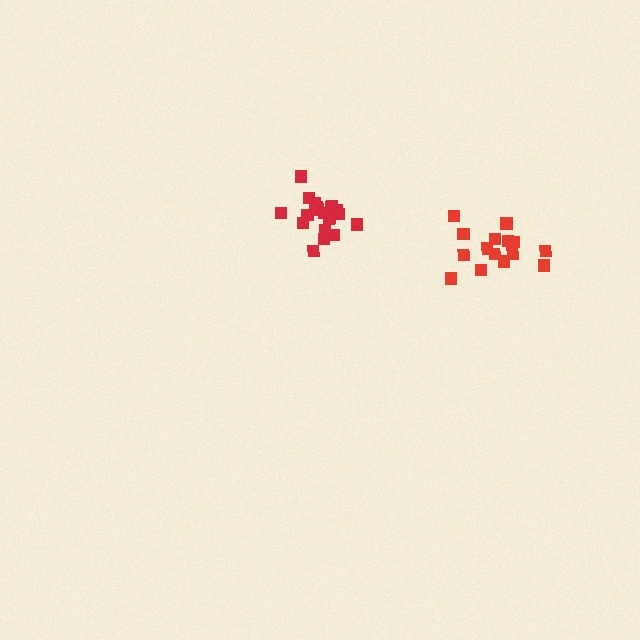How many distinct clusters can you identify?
There are 2 distinct clusters.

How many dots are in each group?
Group 1: 20 dots, Group 2: 15 dots (35 total).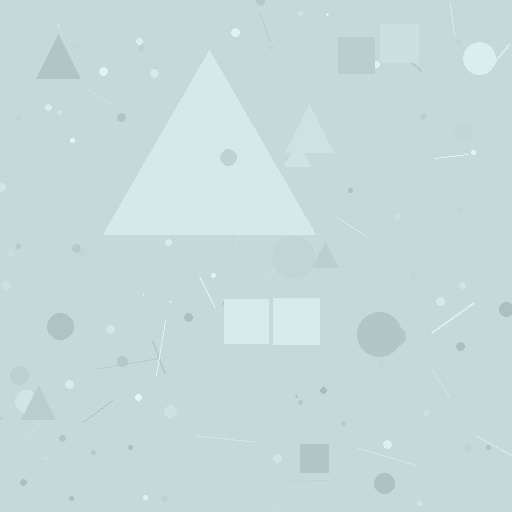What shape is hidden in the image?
A triangle is hidden in the image.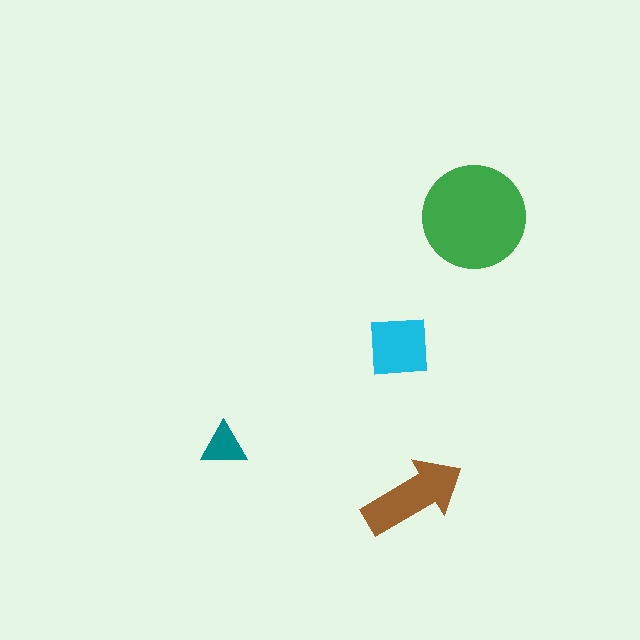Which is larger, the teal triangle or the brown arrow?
The brown arrow.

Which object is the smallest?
The teal triangle.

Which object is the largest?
The green circle.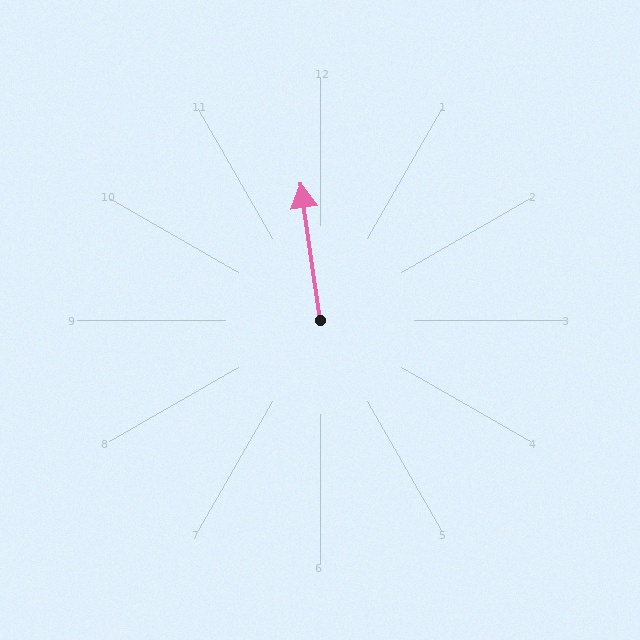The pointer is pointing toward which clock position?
Roughly 12 o'clock.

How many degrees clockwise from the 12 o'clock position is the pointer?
Approximately 352 degrees.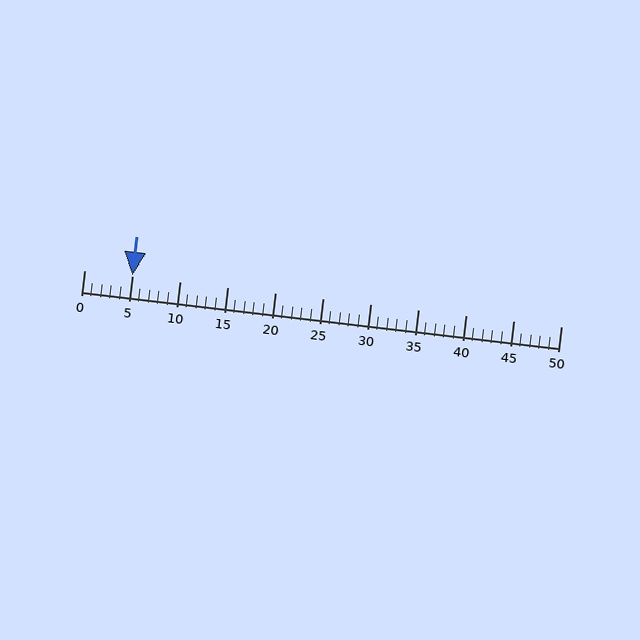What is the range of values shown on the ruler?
The ruler shows values from 0 to 50.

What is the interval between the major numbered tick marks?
The major tick marks are spaced 5 units apart.